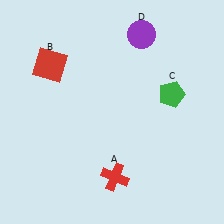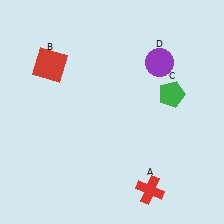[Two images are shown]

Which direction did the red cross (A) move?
The red cross (A) moved right.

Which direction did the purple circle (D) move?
The purple circle (D) moved down.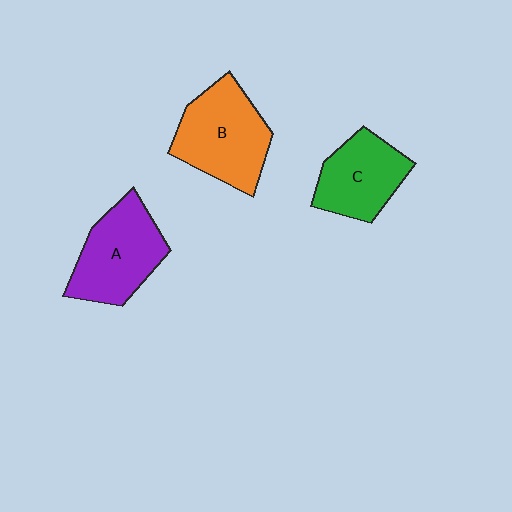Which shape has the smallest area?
Shape C (green).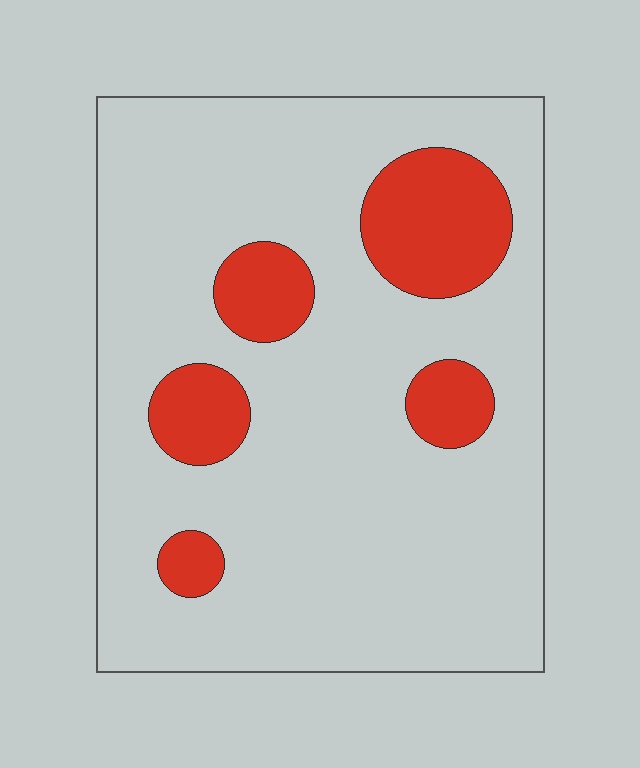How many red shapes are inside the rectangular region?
5.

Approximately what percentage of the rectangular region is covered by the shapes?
Approximately 15%.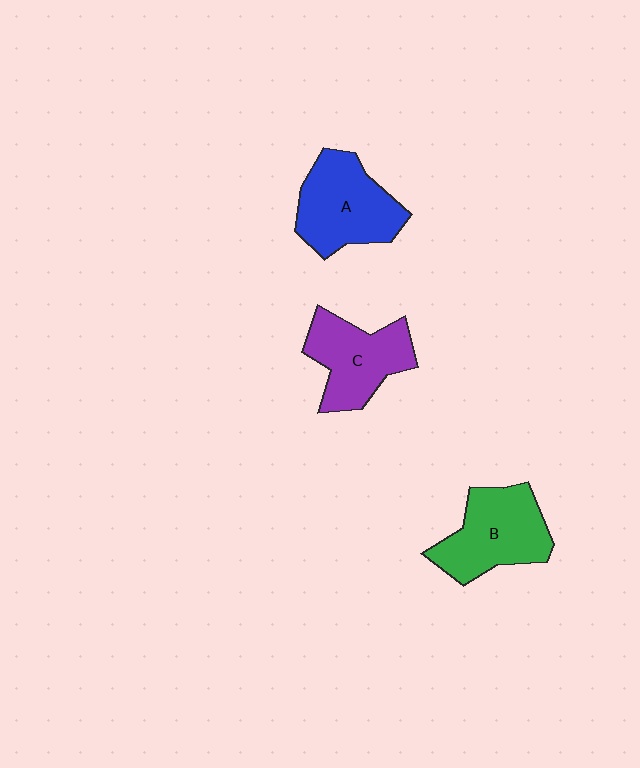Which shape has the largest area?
Shape A (blue).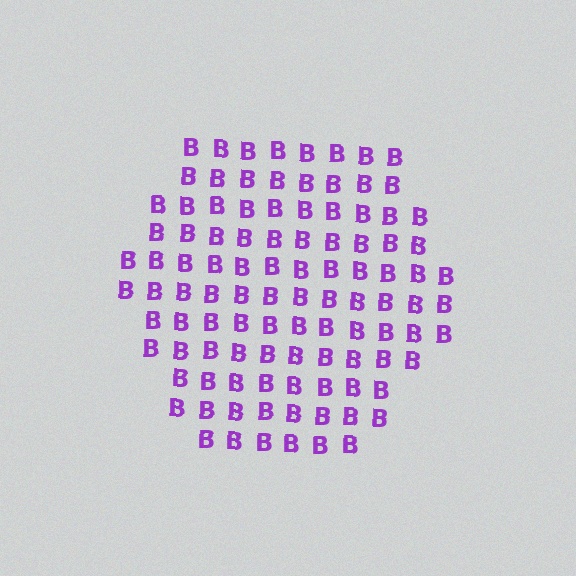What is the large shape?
The large shape is a hexagon.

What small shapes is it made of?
It is made of small letter B's.